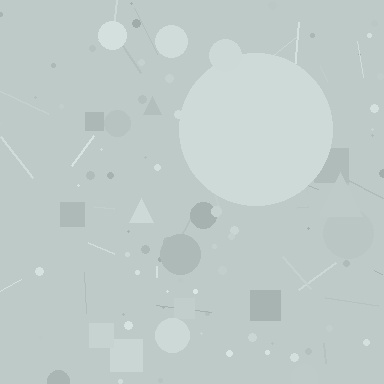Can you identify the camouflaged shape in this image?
The camouflaged shape is a circle.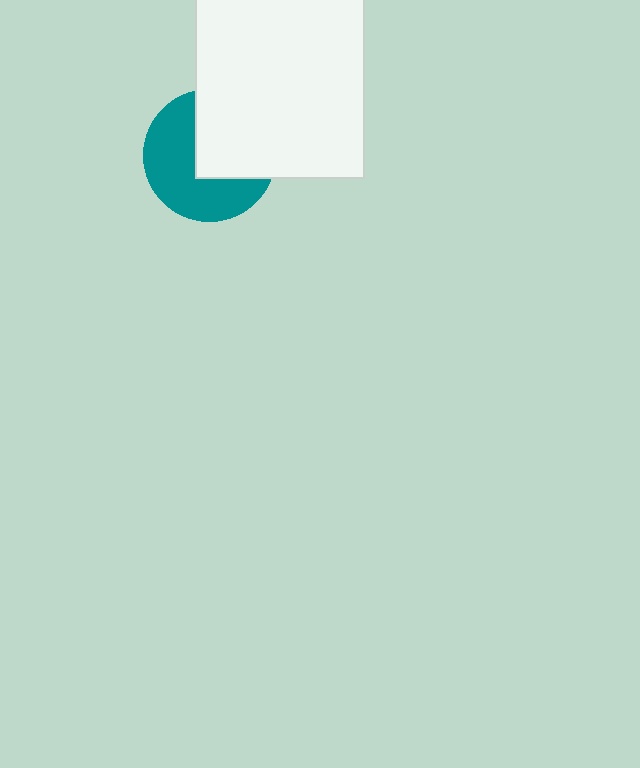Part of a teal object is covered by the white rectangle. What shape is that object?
It is a circle.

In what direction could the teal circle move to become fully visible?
The teal circle could move toward the lower-left. That would shift it out from behind the white rectangle entirely.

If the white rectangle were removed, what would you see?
You would see the complete teal circle.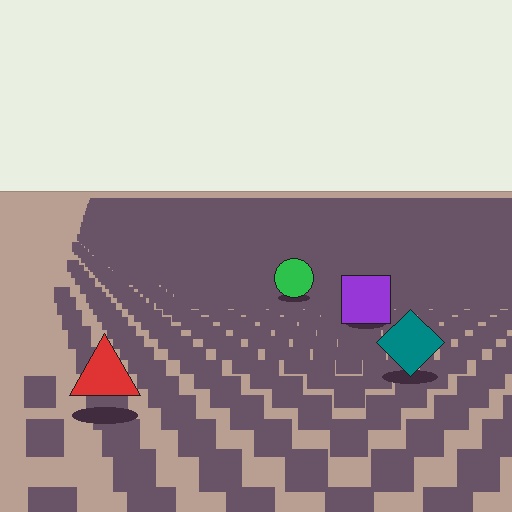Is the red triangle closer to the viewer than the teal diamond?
Yes. The red triangle is closer — you can tell from the texture gradient: the ground texture is coarser near it.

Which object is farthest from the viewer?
The green circle is farthest from the viewer. It appears smaller and the ground texture around it is denser.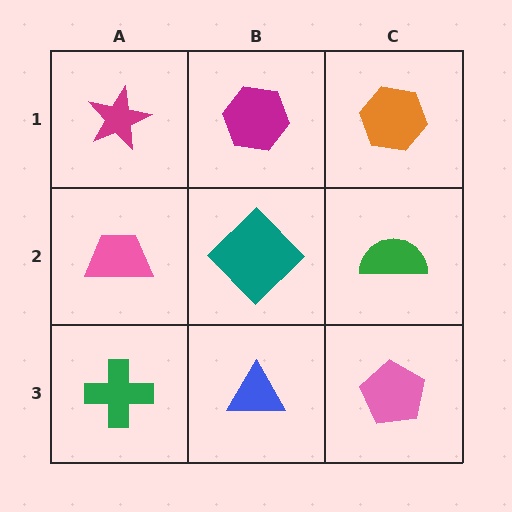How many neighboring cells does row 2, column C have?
3.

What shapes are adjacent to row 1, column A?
A pink trapezoid (row 2, column A), a magenta hexagon (row 1, column B).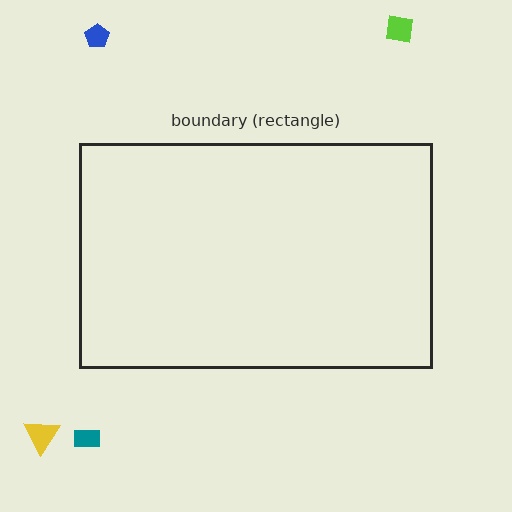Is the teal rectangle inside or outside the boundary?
Outside.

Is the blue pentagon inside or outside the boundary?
Outside.